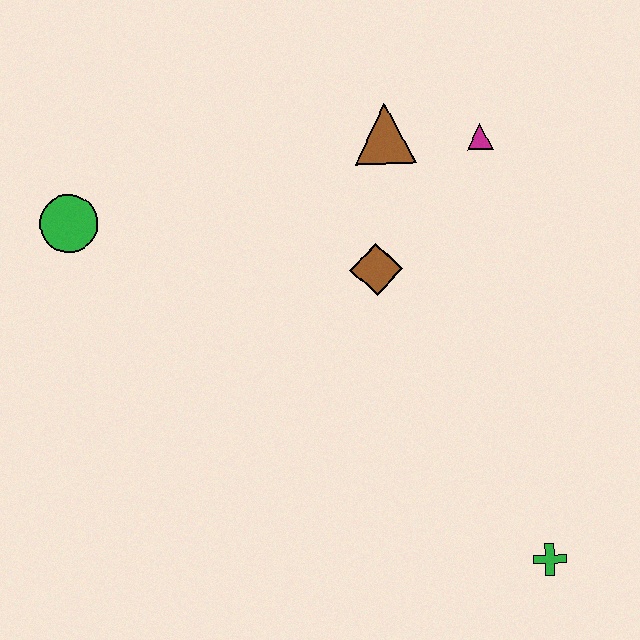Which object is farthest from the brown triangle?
The green cross is farthest from the brown triangle.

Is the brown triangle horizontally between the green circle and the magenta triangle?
Yes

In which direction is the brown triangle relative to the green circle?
The brown triangle is to the right of the green circle.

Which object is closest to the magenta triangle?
The brown triangle is closest to the magenta triangle.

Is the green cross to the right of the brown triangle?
Yes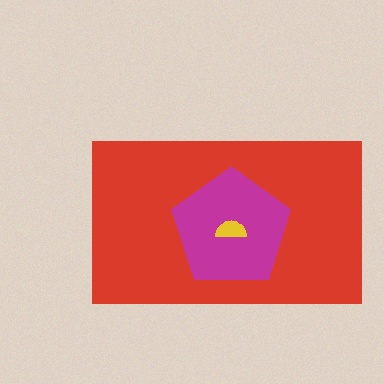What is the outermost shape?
The red rectangle.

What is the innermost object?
The yellow semicircle.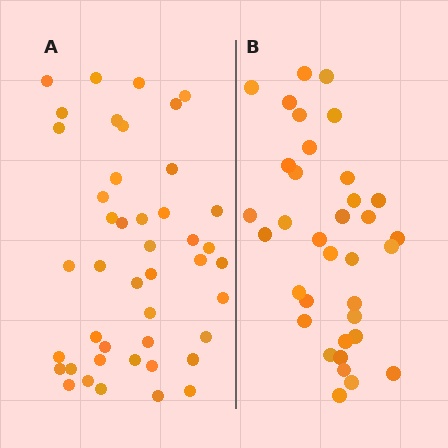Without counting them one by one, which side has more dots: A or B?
Region A (the left region) has more dots.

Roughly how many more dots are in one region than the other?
Region A has roughly 8 or so more dots than region B.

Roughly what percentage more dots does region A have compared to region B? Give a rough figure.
About 25% more.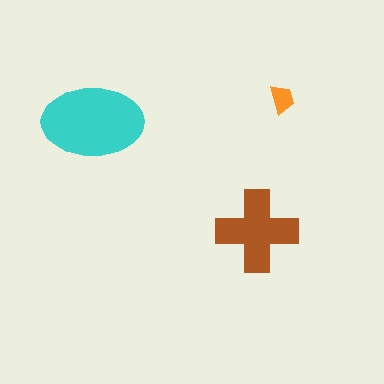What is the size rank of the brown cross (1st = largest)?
2nd.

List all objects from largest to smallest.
The cyan ellipse, the brown cross, the orange trapezoid.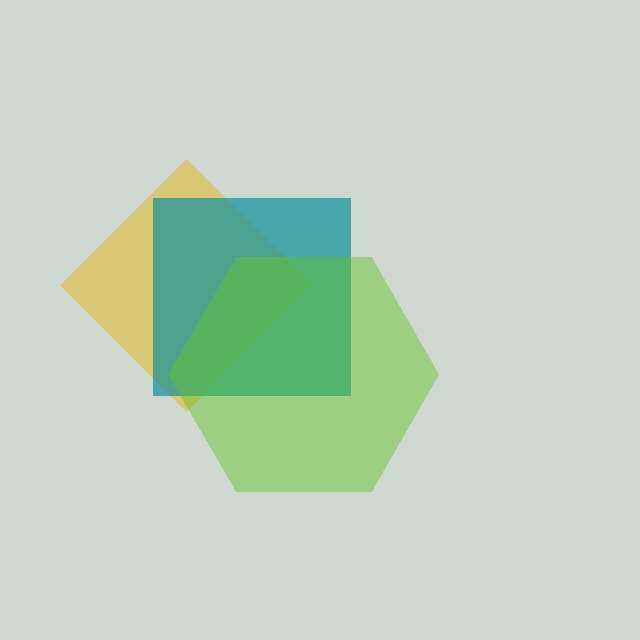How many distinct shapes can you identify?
There are 3 distinct shapes: a yellow diamond, a teal square, a lime hexagon.